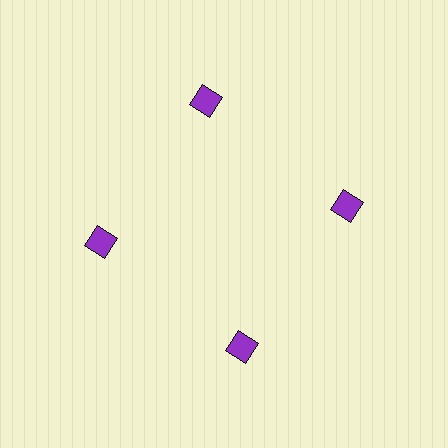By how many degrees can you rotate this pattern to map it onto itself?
The pattern maps onto itself every 90 degrees of rotation.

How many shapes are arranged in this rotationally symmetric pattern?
There are 4 shapes, arranged in 4 groups of 1.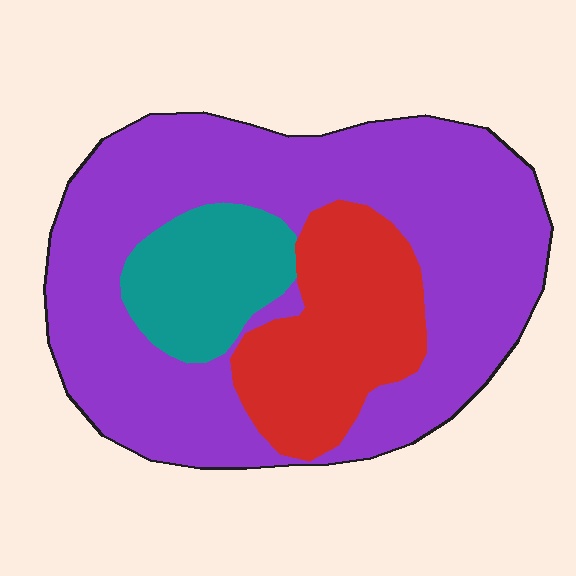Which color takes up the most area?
Purple, at roughly 65%.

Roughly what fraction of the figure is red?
Red takes up about one fifth (1/5) of the figure.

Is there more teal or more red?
Red.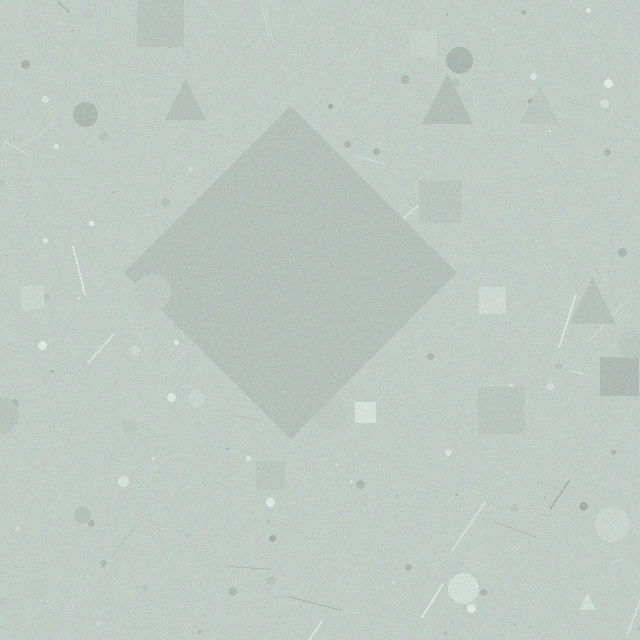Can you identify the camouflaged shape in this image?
The camouflaged shape is a diamond.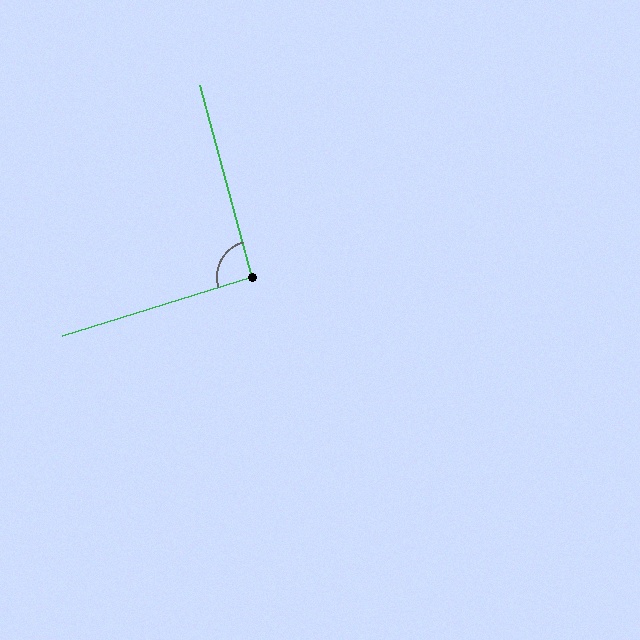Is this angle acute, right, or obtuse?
It is approximately a right angle.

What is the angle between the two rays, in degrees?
Approximately 92 degrees.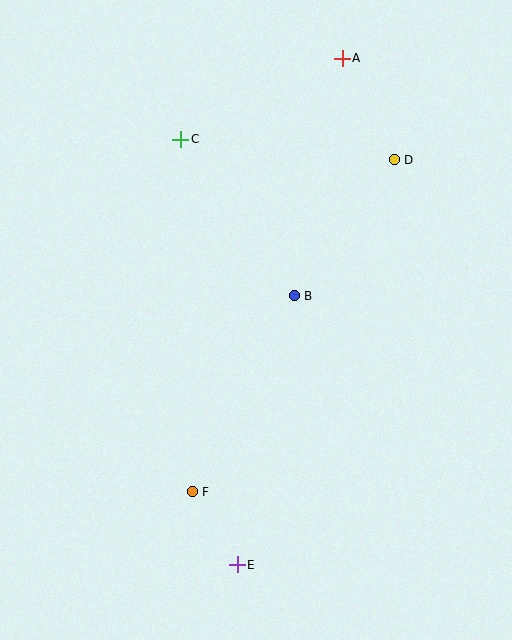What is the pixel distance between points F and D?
The distance between F and D is 388 pixels.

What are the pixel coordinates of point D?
Point D is at (394, 160).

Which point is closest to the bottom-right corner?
Point E is closest to the bottom-right corner.